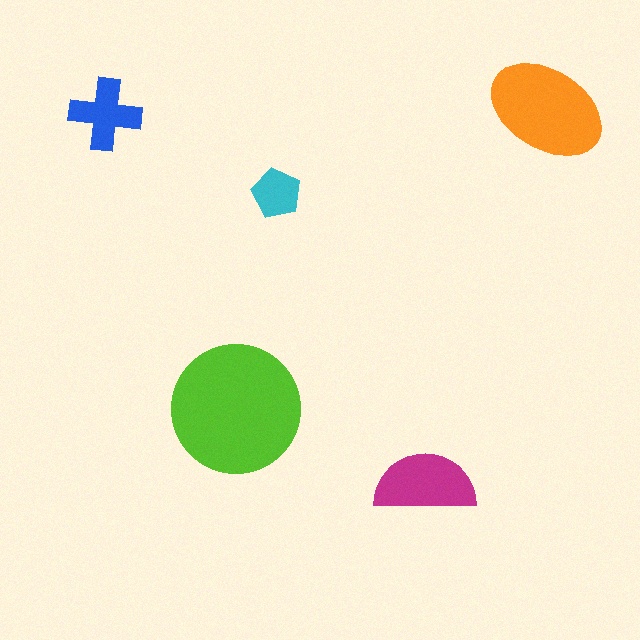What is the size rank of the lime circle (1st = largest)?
1st.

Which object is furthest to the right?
The orange ellipse is rightmost.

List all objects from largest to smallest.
The lime circle, the orange ellipse, the magenta semicircle, the blue cross, the cyan pentagon.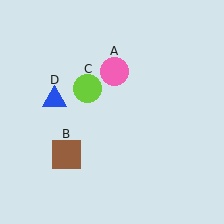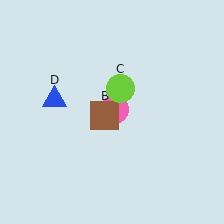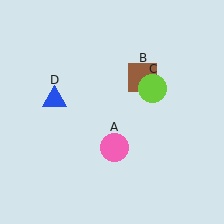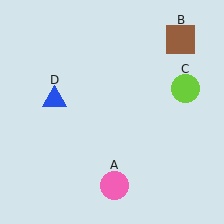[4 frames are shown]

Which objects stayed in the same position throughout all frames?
Blue triangle (object D) remained stationary.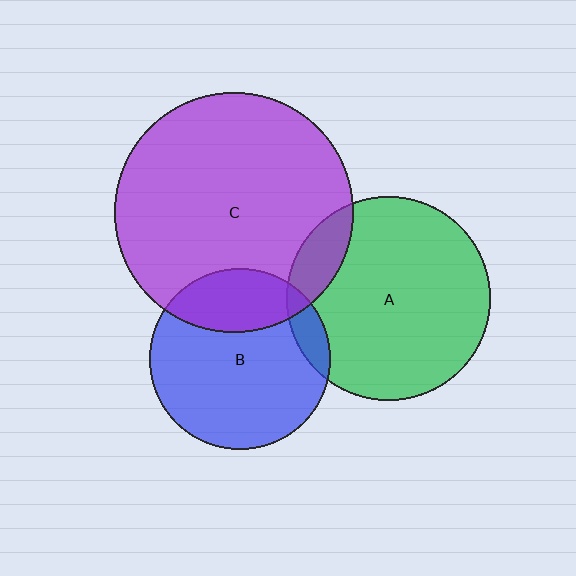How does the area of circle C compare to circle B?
Approximately 1.7 times.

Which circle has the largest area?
Circle C (purple).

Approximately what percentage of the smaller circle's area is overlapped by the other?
Approximately 25%.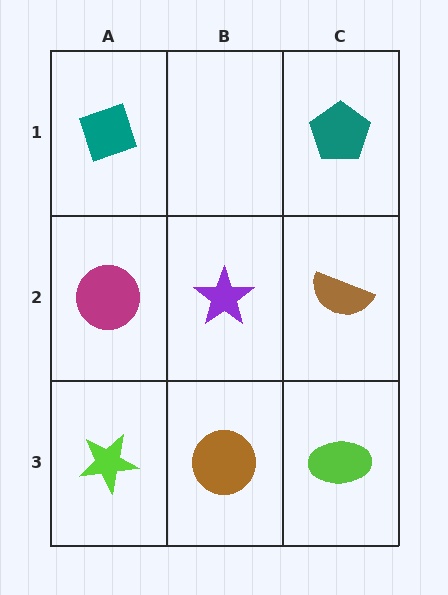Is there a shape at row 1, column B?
No, that cell is empty.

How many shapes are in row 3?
3 shapes.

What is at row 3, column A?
A lime star.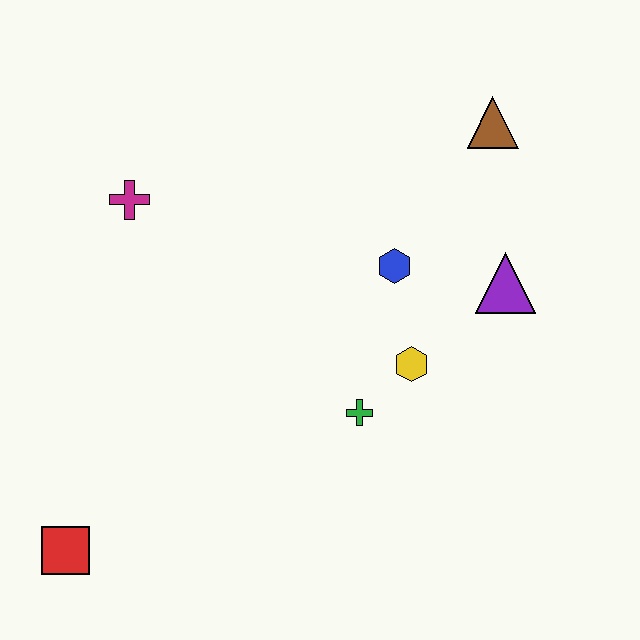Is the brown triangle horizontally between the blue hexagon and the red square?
No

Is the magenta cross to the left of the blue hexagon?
Yes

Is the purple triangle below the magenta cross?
Yes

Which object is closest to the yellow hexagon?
The green cross is closest to the yellow hexagon.